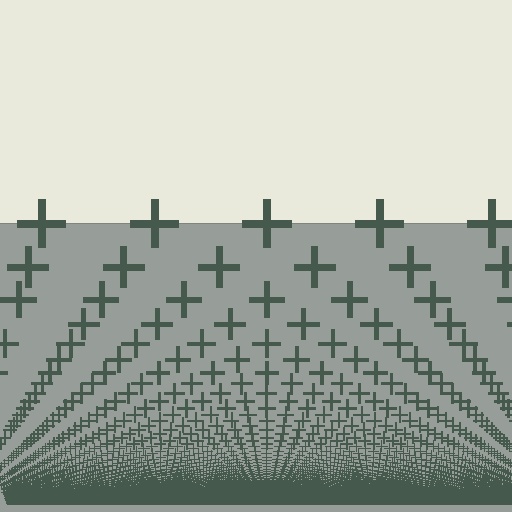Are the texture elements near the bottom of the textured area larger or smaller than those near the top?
Smaller. The gradient is inverted — elements near the bottom are smaller and denser.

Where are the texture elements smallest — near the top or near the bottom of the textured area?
Near the bottom.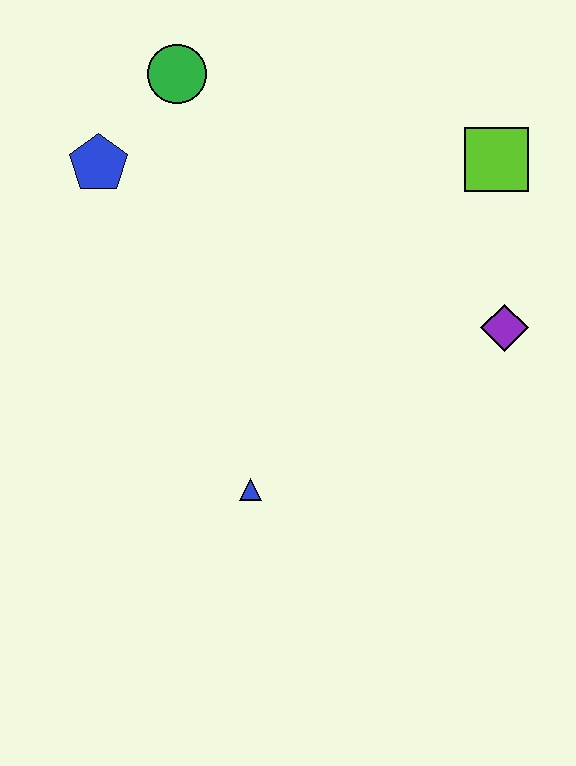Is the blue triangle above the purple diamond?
No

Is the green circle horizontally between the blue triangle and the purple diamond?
No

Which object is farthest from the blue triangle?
The green circle is farthest from the blue triangle.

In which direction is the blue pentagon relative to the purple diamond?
The blue pentagon is to the left of the purple diamond.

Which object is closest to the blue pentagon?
The green circle is closest to the blue pentagon.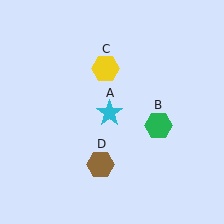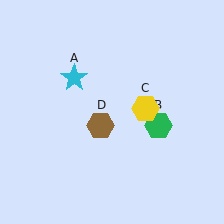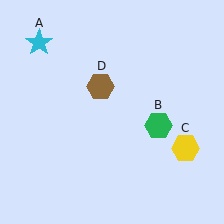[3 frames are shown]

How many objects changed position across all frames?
3 objects changed position: cyan star (object A), yellow hexagon (object C), brown hexagon (object D).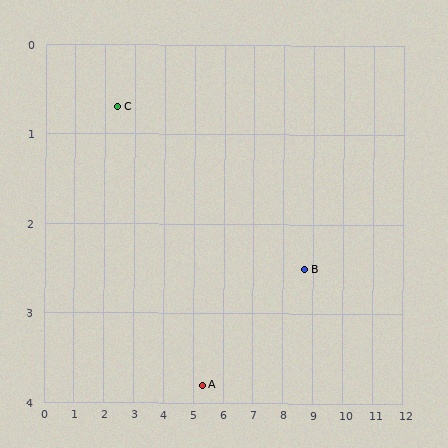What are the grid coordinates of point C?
Point C is at approximately (2.4, 0.7).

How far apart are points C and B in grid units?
Points C and B are about 6.6 grid units apart.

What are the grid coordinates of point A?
Point A is at approximately (5.3, 3.8).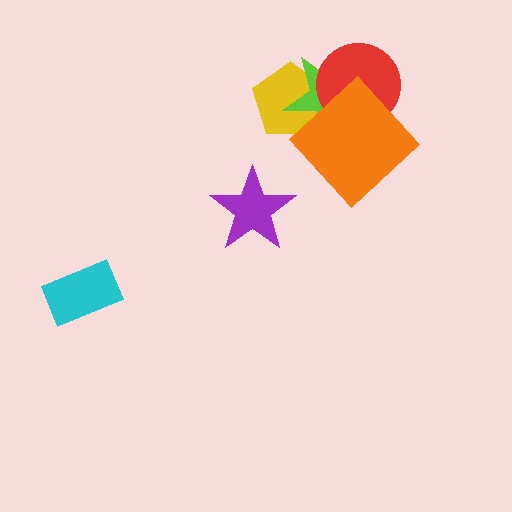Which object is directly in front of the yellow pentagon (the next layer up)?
The lime star is directly in front of the yellow pentagon.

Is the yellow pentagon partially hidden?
Yes, it is partially covered by another shape.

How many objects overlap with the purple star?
0 objects overlap with the purple star.